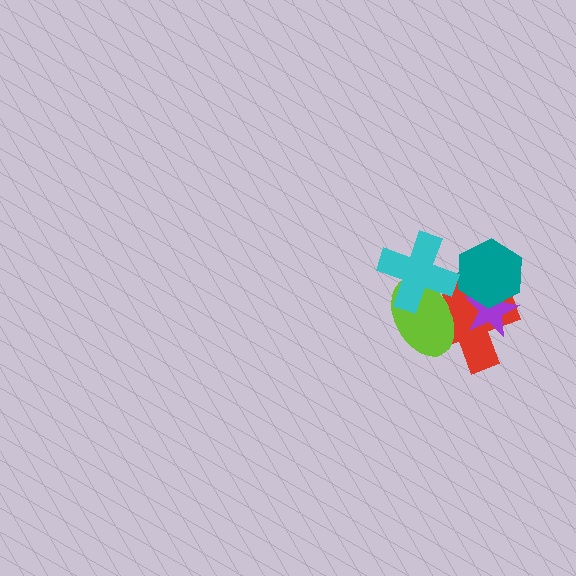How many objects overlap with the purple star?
2 objects overlap with the purple star.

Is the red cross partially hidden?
Yes, it is partially covered by another shape.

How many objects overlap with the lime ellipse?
2 objects overlap with the lime ellipse.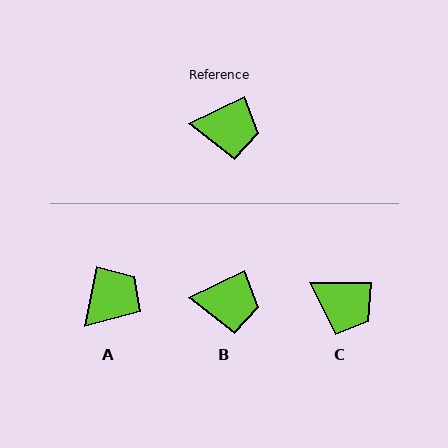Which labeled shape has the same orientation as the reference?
B.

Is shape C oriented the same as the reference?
No, it is off by about 25 degrees.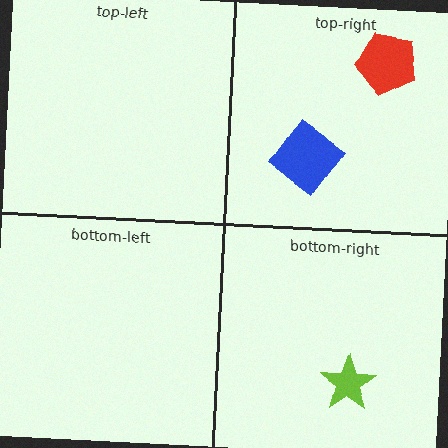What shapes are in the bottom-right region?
The lime star.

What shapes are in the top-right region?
The blue diamond, the red pentagon.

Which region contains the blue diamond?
The top-right region.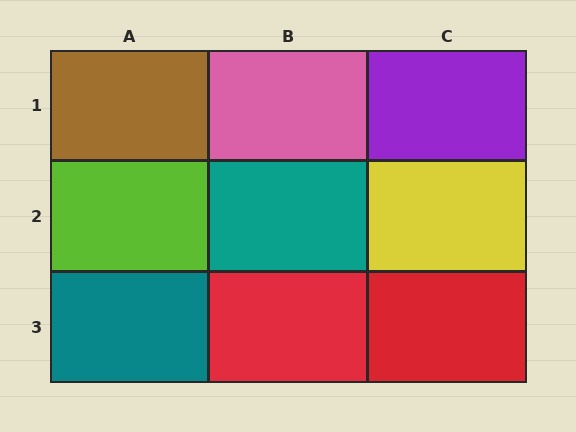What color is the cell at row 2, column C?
Yellow.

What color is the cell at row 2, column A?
Lime.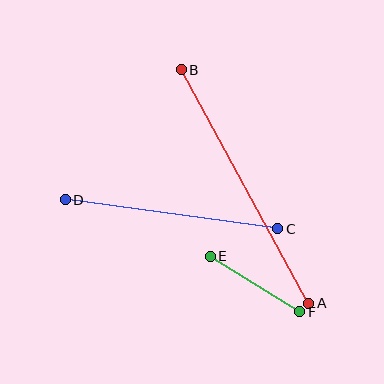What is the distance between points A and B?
The distance is approximately 266 pixels.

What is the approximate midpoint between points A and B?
The midpoint is at approximately (245, 187) pixels.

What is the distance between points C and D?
The distance is approximately 214 pixels.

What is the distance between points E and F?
The distance is approximately 105 pixels.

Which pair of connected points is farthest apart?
Points A and B are farthest apart.